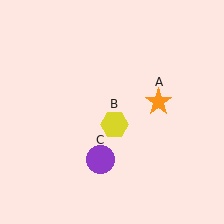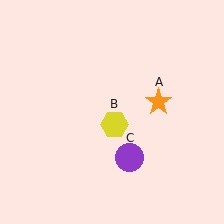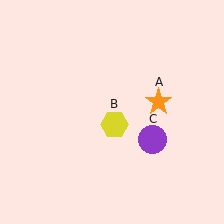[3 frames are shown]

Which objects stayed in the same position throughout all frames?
Orange star (object A) and yellow hexagon (object B) remained stationary.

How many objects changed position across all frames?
1 object changed position: purple circle (object C).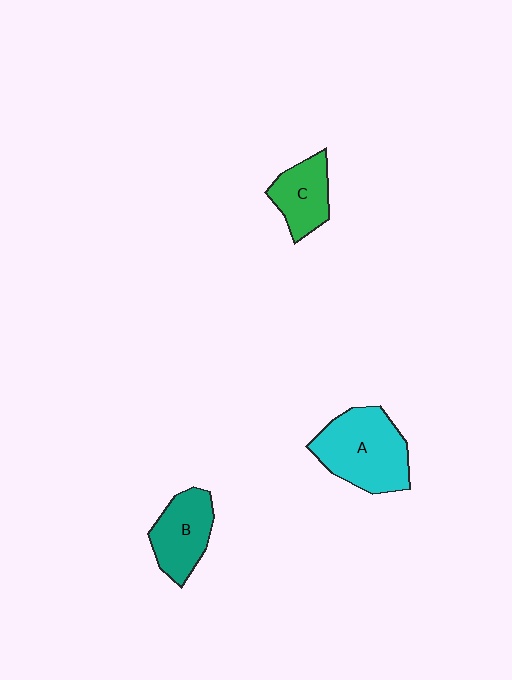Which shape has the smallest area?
Shape C (green).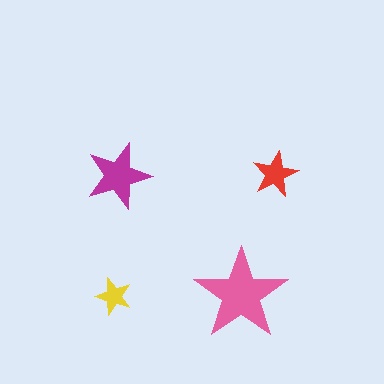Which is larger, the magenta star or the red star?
The magenta one.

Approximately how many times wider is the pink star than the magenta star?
About 1.5 times wider.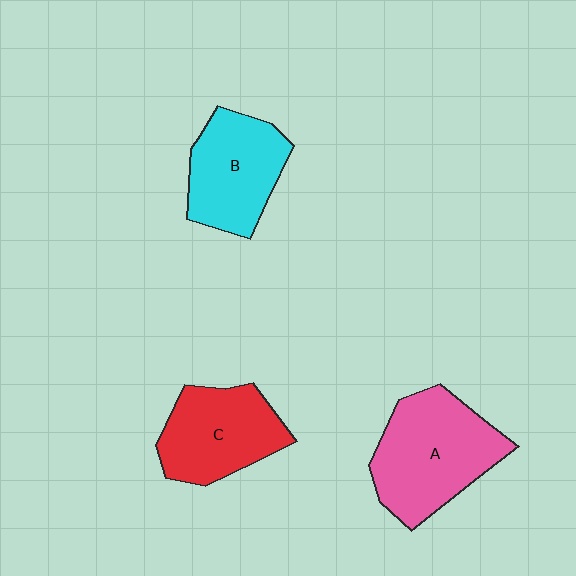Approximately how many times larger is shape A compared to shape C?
Approximately 1.2 times.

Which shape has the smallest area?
Shape B (cyan).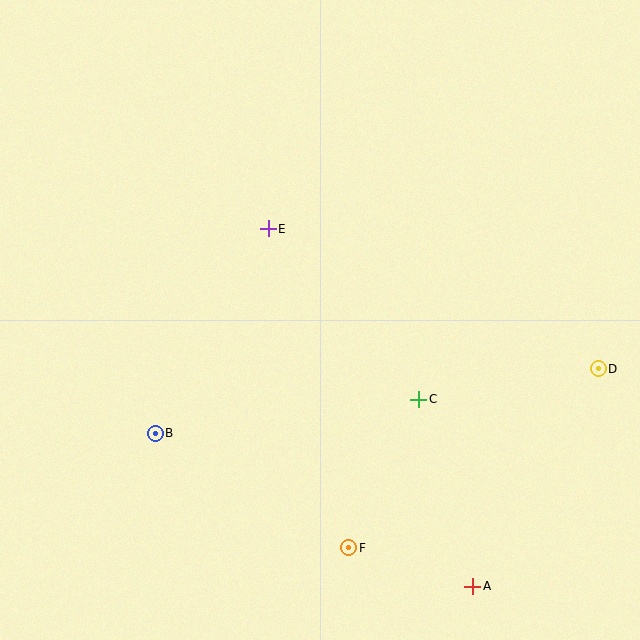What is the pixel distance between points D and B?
The distance between D and B is 447 pixels.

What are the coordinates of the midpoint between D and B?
The midpoint between D and B is at (377, 401).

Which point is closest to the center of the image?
Point E at (268, 229) is closest to the center.